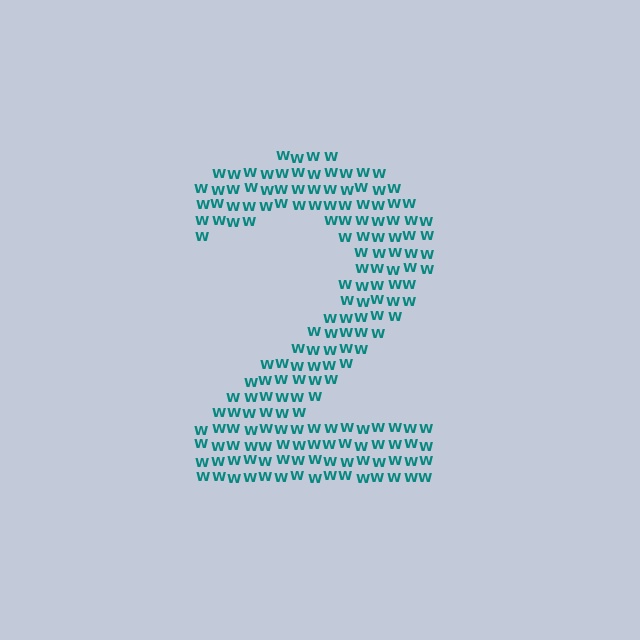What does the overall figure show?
The overall figure shows the digit 2.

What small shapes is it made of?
It is made of small letter W's.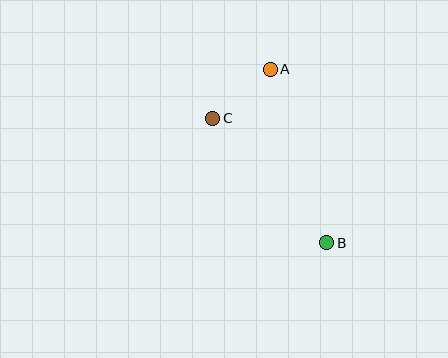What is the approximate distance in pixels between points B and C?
The distance between B and C is approximately 169 pixels.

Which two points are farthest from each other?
Points A and B are farthest from each other.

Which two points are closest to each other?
Points A and C are closest to each other.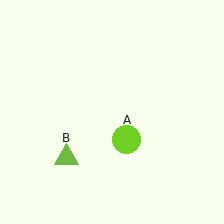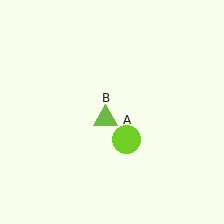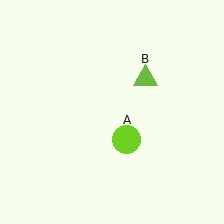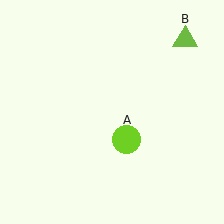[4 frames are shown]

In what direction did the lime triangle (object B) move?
The lime triangle (object B) moved up and to the right.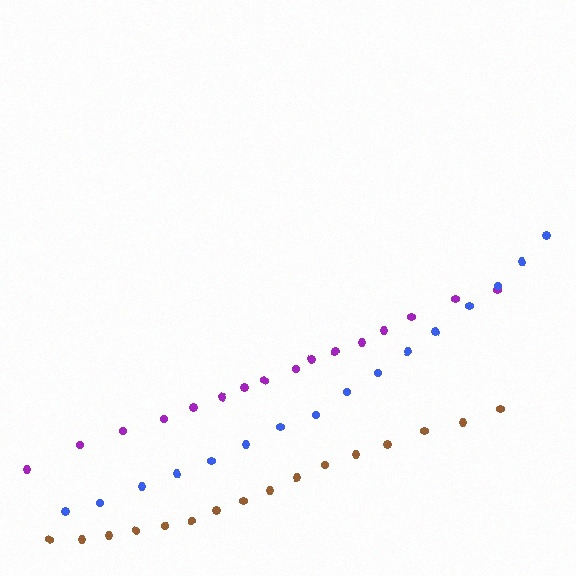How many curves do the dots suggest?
There are 3 distinct paths.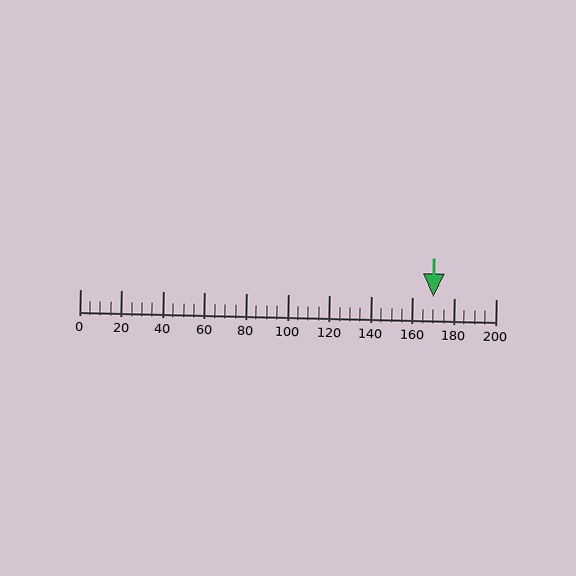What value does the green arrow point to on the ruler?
The green arrow points to approximately 170.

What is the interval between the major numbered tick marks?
The major tick marks are spaced 20 units apart.